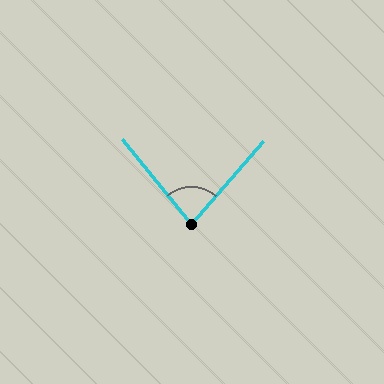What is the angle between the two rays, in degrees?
Approximately 80 degrees.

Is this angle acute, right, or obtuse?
It is acute.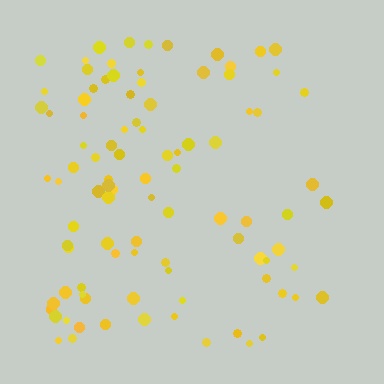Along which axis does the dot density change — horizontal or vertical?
Horizontal.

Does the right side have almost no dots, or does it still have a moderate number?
Still a moderate number, just noticeably fewer than the left.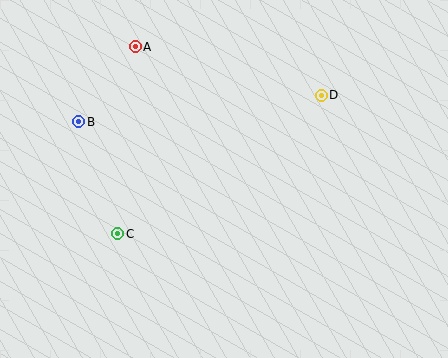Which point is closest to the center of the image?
Point C at (118, 234) is closest to the center.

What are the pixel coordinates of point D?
Point D is at (321, 95).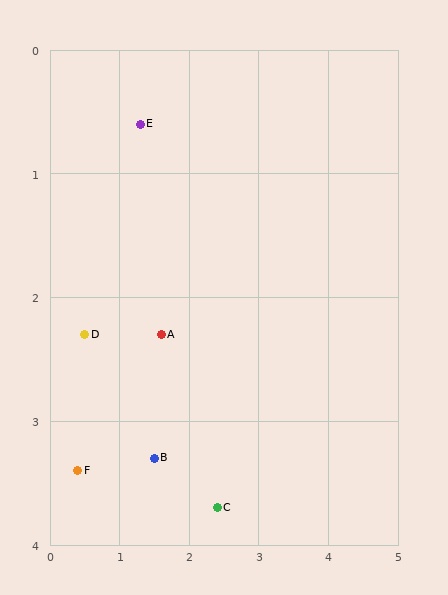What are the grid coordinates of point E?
Point E is at approximately (1.3, 0.6).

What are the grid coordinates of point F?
Point F is at approximately (0.4, 3.4).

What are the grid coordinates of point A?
Point A is at approximately (1.6, 2.3).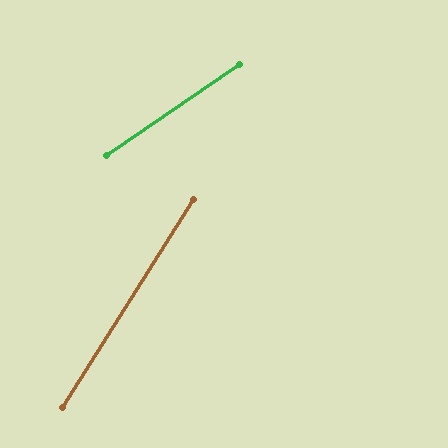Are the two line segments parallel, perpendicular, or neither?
Neither parallel nor perpendicular — they differ by about 23°.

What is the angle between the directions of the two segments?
Approximately 23 degrees.